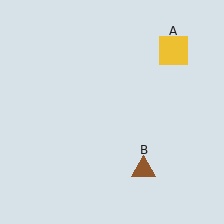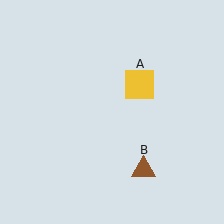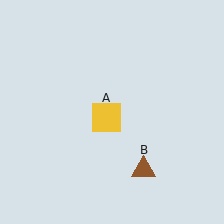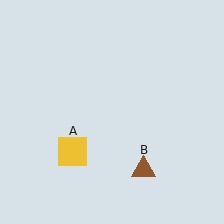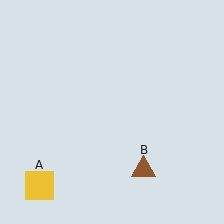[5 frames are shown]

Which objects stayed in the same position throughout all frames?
Brown triangle (object B) remained stationary.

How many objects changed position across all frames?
1 object changed position: yellow square (object A).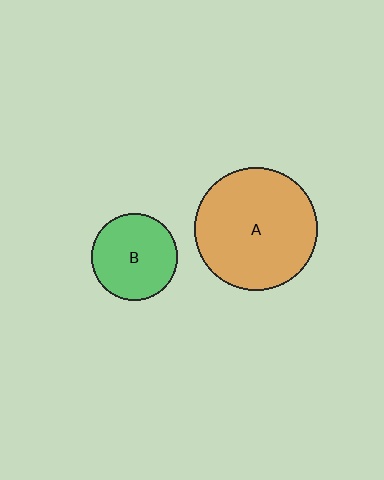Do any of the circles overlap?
No, none of the circles overlap.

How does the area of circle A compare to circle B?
Approximately 2.0 times.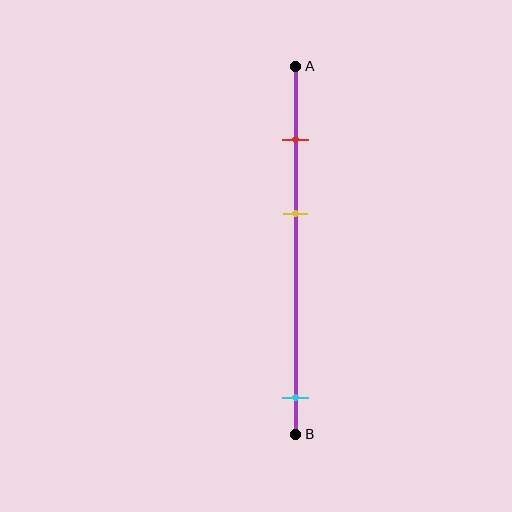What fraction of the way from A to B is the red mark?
The red mark is approximately 20% (0.2) of the way from A to B.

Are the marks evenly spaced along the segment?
No, the marks are not evenly spaced.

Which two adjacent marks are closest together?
The red and yellow marks are the closest adjacent pair.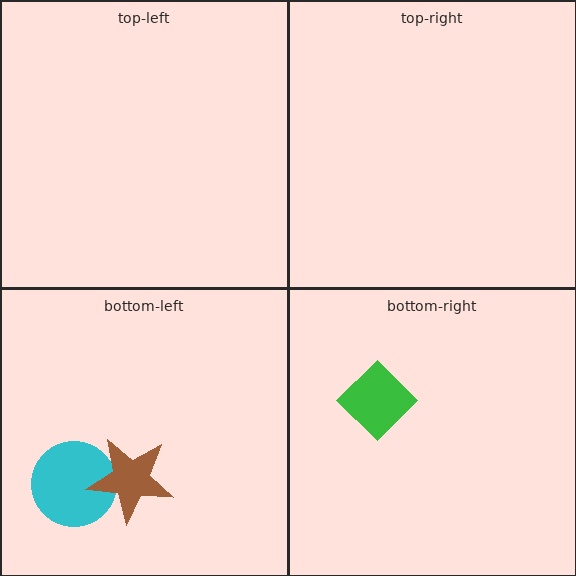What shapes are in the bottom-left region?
The cyan circle, the brown star.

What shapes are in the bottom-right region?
The green diamond.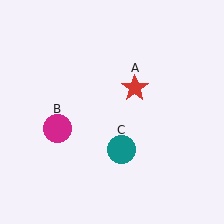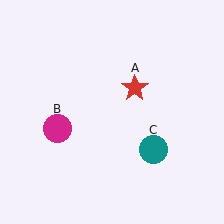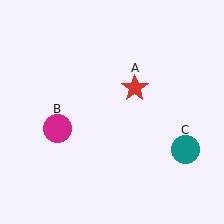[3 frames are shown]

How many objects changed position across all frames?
1 object changed position: teal circle (object C).